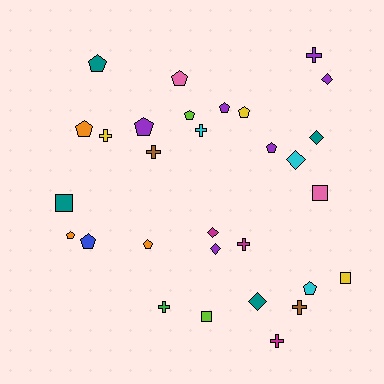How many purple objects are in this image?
There are 6 purple objects.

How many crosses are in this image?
There are 8 crosses.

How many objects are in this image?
There are 30 objects.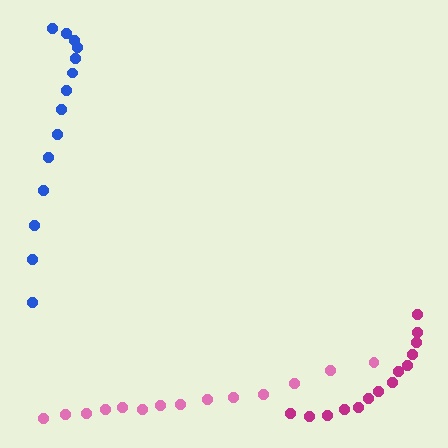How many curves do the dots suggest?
There are 3 distinct paths.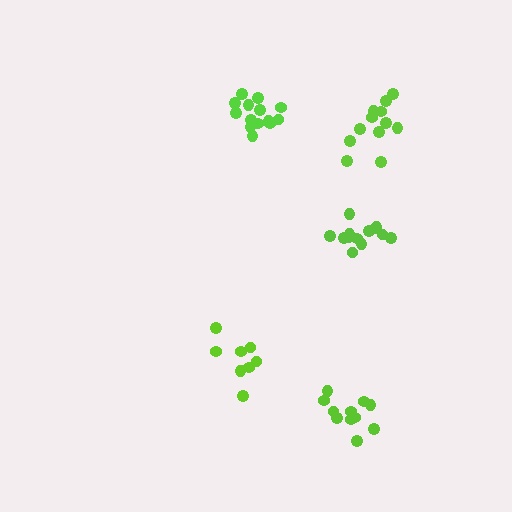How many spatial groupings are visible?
There are 5 spatial groupings.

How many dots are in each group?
Group 1: 8 dots, Group 2: 14 dots, Group 3: 11 dots, Group 4: 12 dots, Group 5: 13 dots (58 total).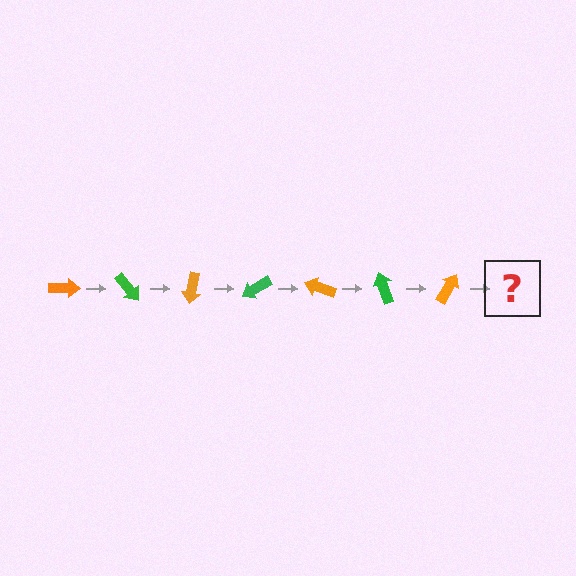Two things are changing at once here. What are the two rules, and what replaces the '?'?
The two rules are that it rotates 50 degrees each step and the color cycles through orange and green. The '?' should be a green arrow, rotated 350 degrees from the start.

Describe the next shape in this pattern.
It should be a green arrow, rotated 350 degrees from the start.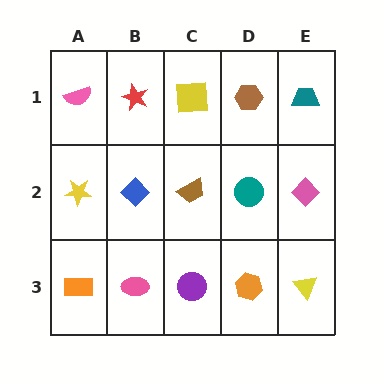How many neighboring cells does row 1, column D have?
3.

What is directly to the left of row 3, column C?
A pink ellipse.